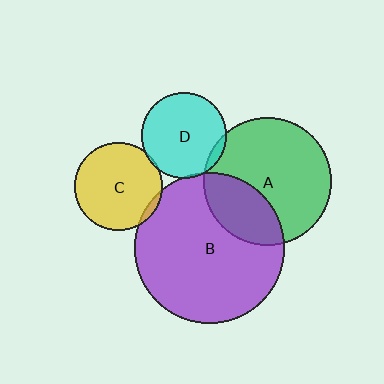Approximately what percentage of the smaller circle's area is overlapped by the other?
Approximately 5%.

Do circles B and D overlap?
Yes.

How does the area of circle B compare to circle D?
Approximately 3.1 times.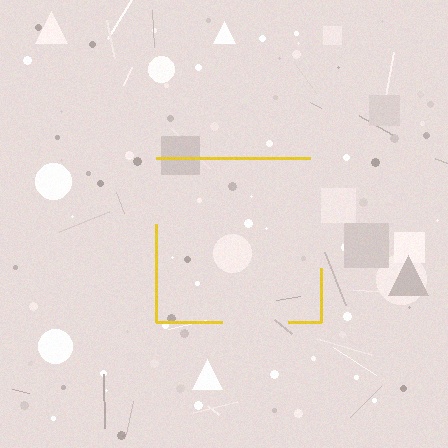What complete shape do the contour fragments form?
The contour fragments form a square.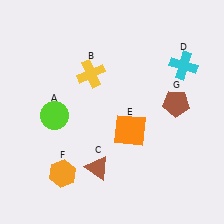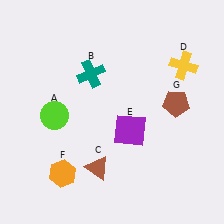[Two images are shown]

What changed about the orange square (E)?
In Image 1, E is orange. In Image 2, it changed to purple.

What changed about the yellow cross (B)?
In Image 1, B is yellow. In Image 2, it changed to teal.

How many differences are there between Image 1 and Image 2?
There are 3 differences between the two images.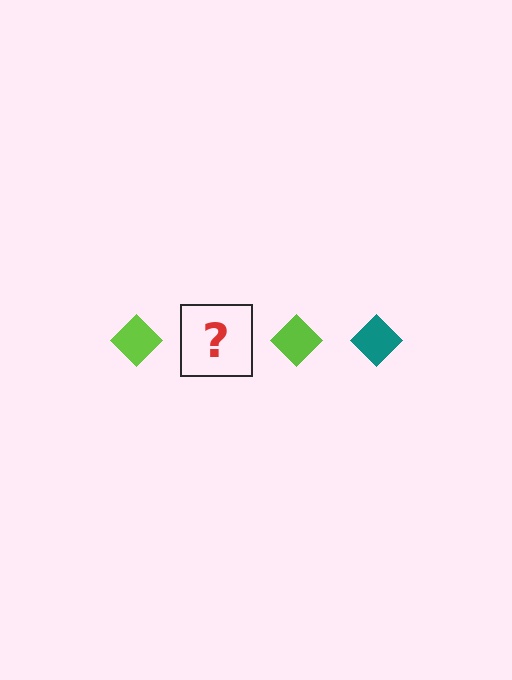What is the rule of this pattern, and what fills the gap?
The rule is that the pattern cycles through lime, teal diamonds. The gap should be filled with a teal diamond.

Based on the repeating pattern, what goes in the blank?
The blank should be a teal diamond.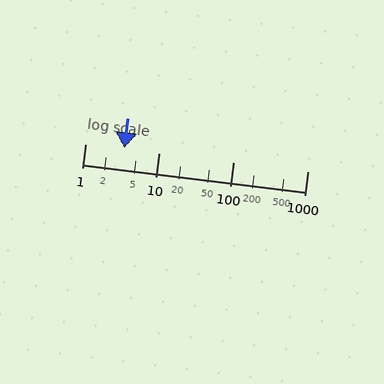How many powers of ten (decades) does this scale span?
The scale spans 3 decades, from 1 to 1000.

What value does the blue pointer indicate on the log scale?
The pointer indicates approximately 3.4.